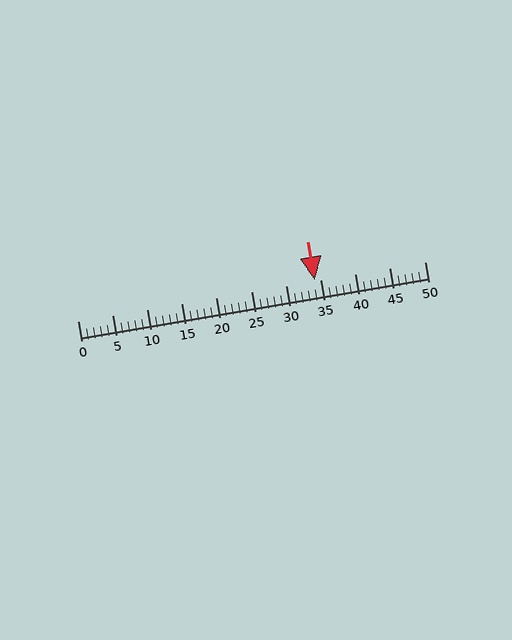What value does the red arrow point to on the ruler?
The red arrow points to approximately 34.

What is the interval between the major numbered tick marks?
The major tick marks are spaced 5 units apart.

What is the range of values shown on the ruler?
The ruler shows values from 0 to 50.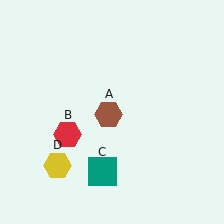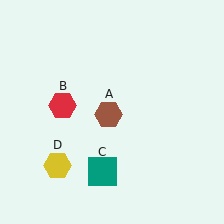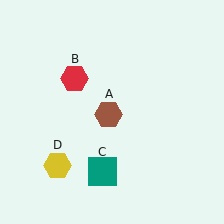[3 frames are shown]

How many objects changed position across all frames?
1 object changed position: red hexagon (object B).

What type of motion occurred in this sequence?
The red hexagon (object B) rotated clockwise around the center of the scene.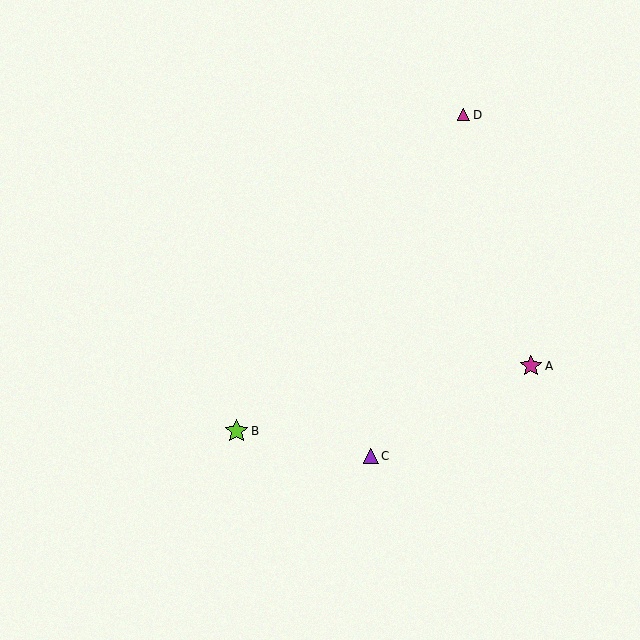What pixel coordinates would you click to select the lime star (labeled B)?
Click at (237, 431) to select the lime star B.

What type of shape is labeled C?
Shape C is a purple triangle.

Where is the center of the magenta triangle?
The center of the magenta triangle is at (464, 115).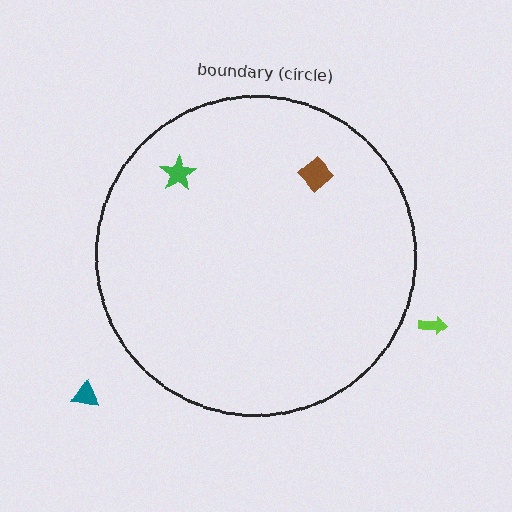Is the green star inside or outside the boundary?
Inside.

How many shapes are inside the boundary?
2 inside, 2 outside.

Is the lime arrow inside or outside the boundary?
Outside.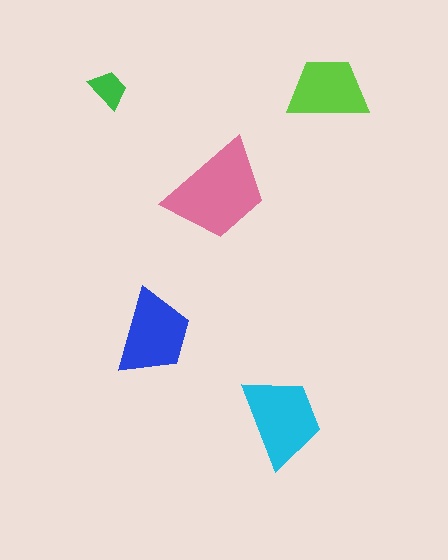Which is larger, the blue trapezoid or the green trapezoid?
The blue one.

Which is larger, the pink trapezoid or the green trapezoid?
The pink one.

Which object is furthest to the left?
The green trapezoid is leftmost.